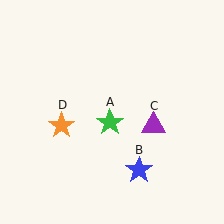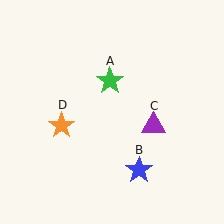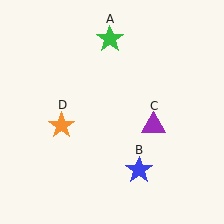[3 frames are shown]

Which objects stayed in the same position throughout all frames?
Blue star (object B) and purple triangle (object C) and orange star (object D) remained stationary.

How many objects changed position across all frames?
1 object changed position: green star (object A).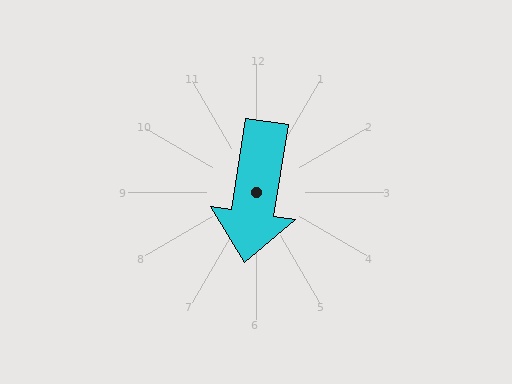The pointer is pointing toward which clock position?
Roughly 6 o'clock.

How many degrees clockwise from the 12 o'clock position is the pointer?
Approximately 189 degrees.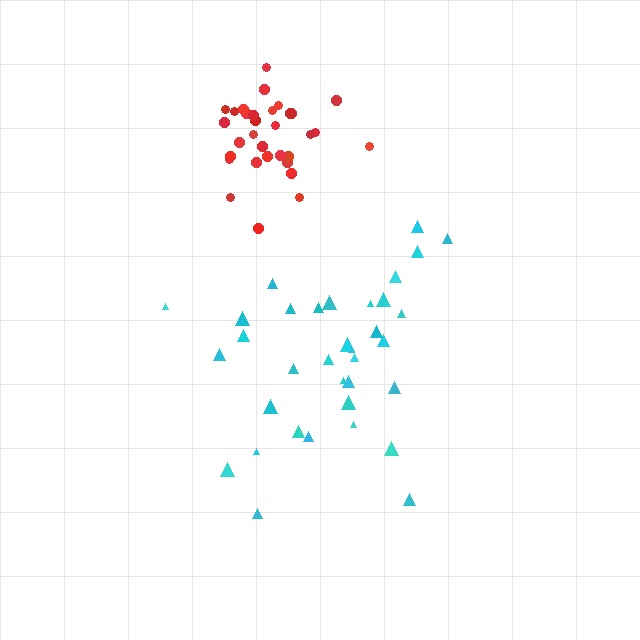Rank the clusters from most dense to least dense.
red, cyan.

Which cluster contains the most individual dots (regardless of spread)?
Cyan (35).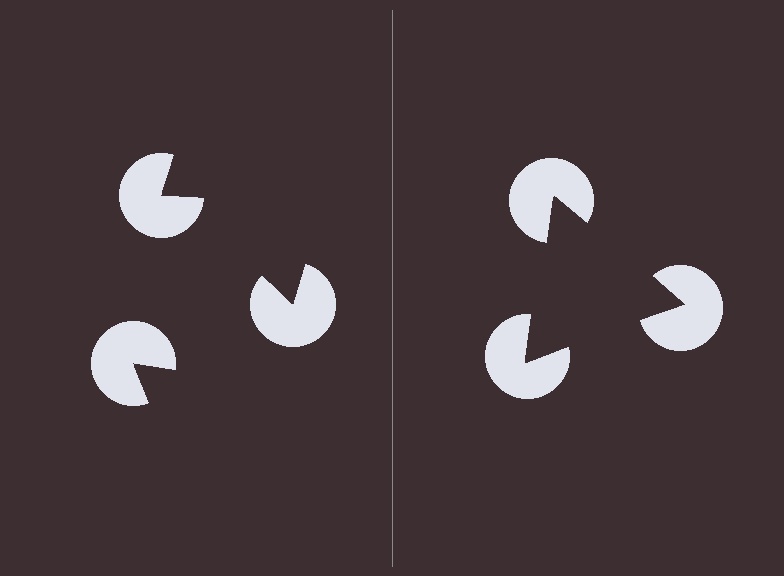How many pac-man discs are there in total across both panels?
6 — 3 on each side.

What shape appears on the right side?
An illusory triangle.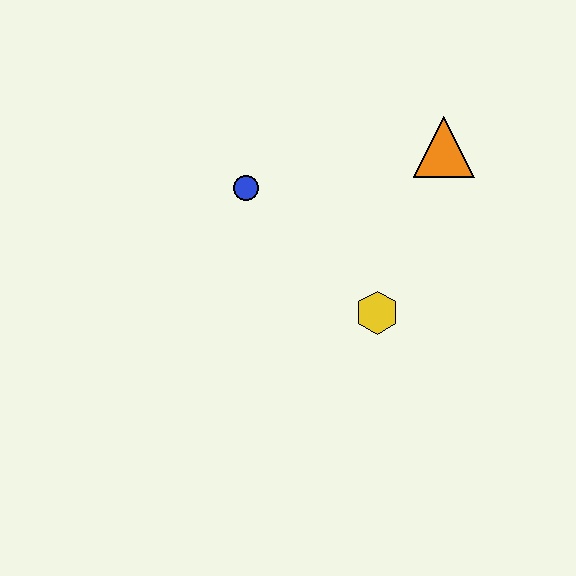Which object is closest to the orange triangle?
The yellow hexagon is closest to the orange triangle.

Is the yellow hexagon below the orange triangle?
Yes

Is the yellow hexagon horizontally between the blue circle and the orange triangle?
Yes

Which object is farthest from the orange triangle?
The blue circle is farthest from the orange triangle.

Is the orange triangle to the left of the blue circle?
No